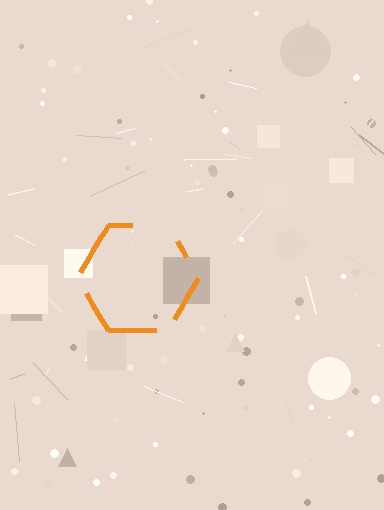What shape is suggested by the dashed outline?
The dashed outline suggests a hexagon.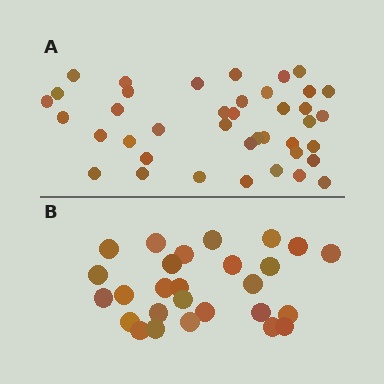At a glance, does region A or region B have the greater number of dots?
Region A (the top region) has more dots.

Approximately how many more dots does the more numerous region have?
Region A has approximately 15 more dots than region B.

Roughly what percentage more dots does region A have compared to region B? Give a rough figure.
About 50% more.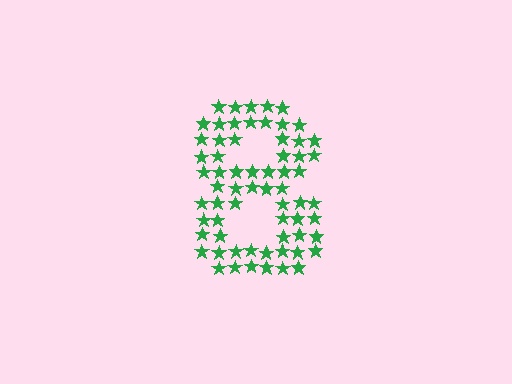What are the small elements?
The small elements are stars.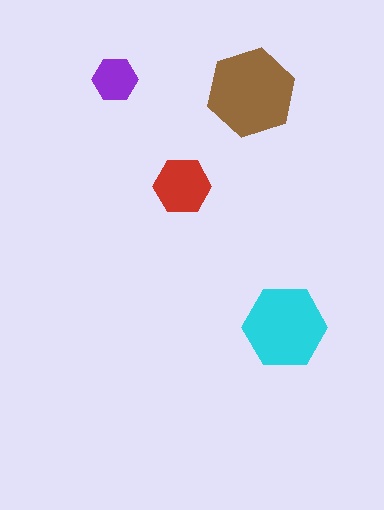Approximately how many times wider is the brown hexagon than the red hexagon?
About 1.5 times wider.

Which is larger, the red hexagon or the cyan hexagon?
The cyan one.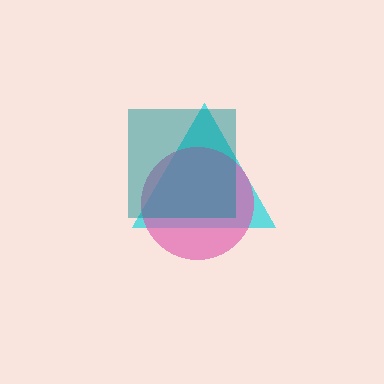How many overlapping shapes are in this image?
There are 3 overlapping shapes in the image.